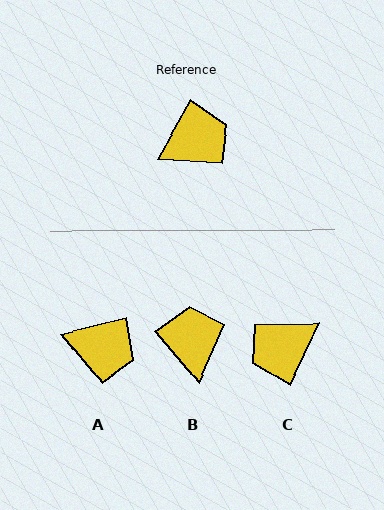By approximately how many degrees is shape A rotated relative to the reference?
Approximately 47 degrees clockwise.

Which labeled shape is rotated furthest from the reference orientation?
C, about 175 degrees away.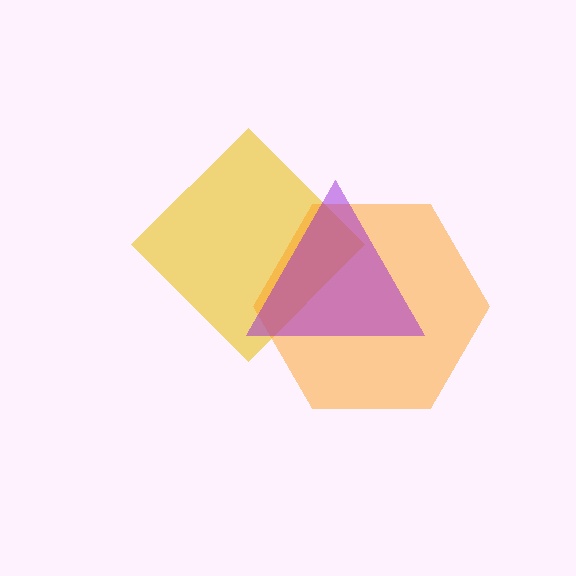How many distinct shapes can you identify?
There are 3 distinct shapes: a yellow diamond, an orange hexagon, a purple triangle.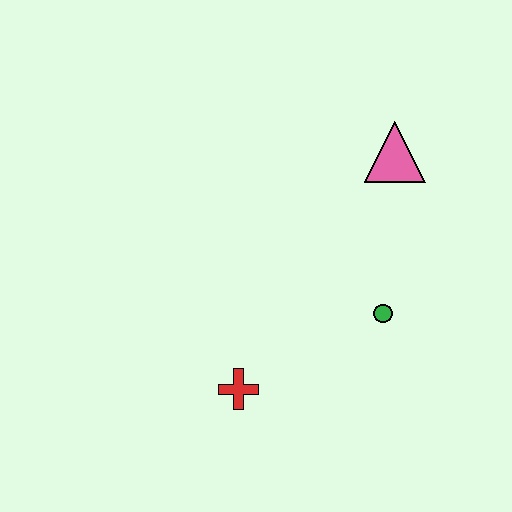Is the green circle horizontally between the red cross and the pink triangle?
Yes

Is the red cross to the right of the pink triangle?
No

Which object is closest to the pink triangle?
The green circle is closest to the pink triangle.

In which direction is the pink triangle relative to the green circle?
The pink triangle is above the green circle.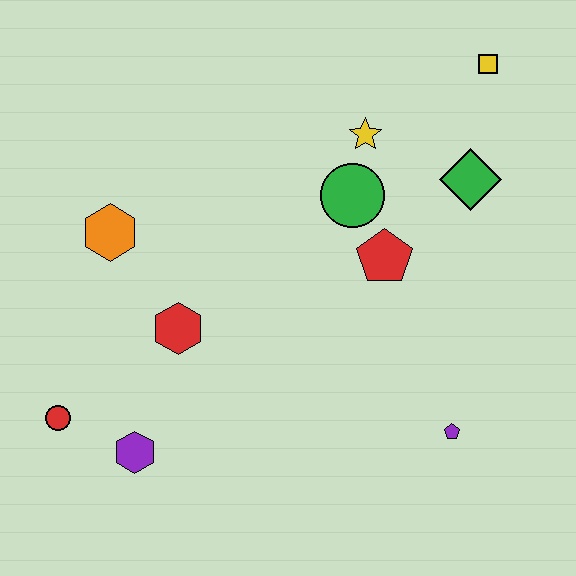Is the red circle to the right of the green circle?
No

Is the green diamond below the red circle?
No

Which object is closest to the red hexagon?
The orange hexagon is closest to the red hexagon.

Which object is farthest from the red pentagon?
The red circle is farthest from the red pentagon.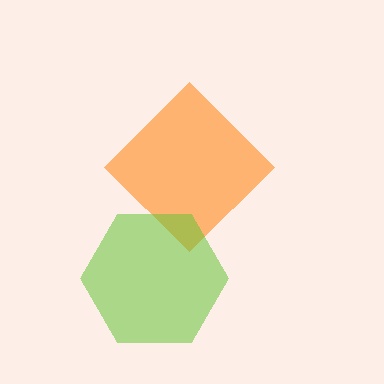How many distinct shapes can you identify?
There are 2 distinct shapes: an orange diamond, a lime hexagon.